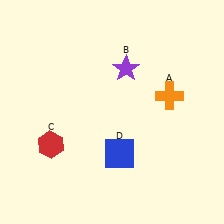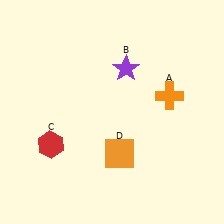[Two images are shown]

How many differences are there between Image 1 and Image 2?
There is 1 difference between the two images.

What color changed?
The square (D) changed from blue in Image 1 to orange in Image 2.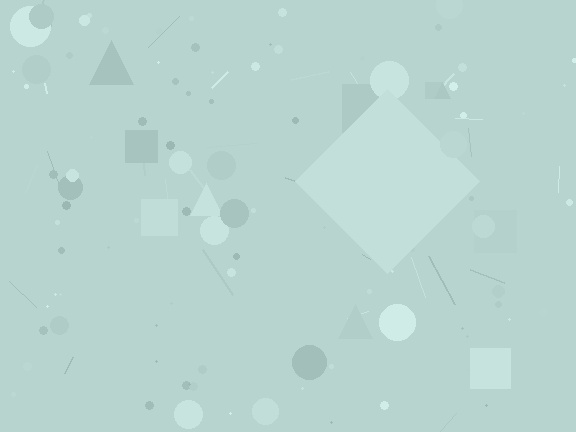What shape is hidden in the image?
A diamond is hidden in the image.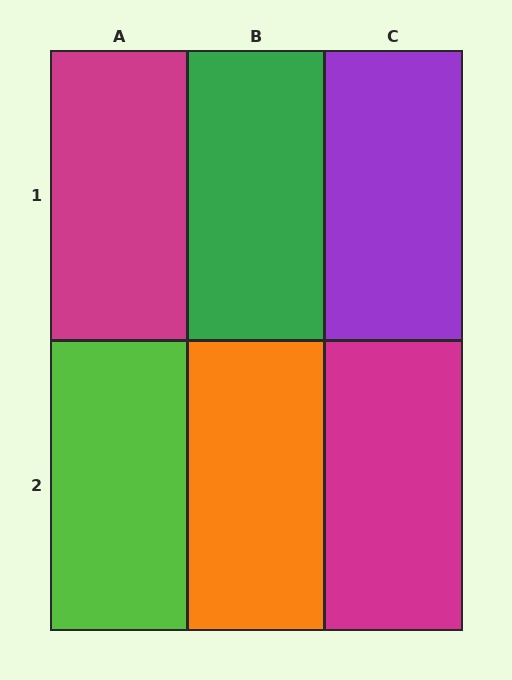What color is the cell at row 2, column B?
Orange.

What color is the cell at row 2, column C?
Magenta.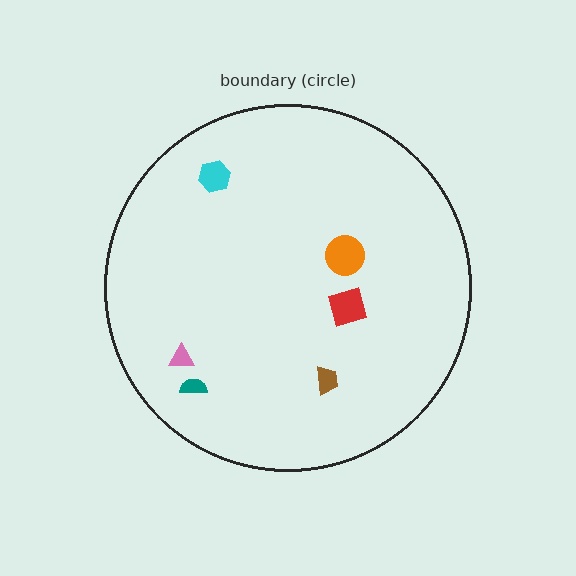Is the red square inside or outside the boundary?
Inside.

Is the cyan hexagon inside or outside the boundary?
Inside.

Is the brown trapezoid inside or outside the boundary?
Inside.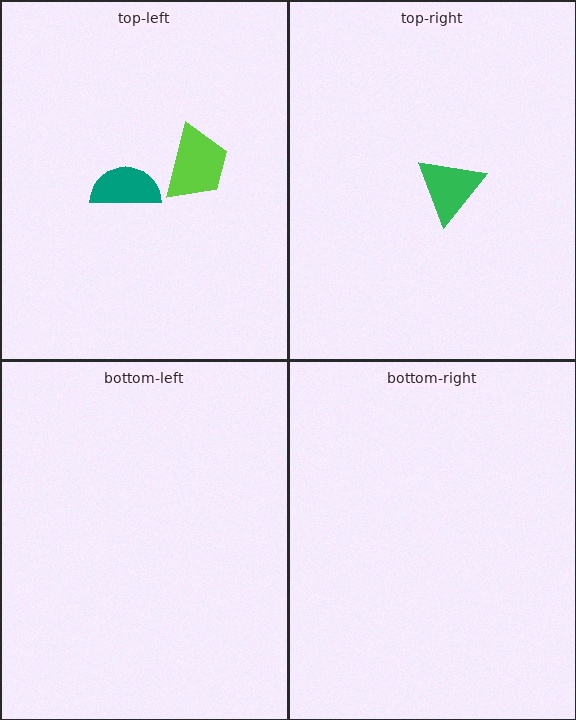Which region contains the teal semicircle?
The top-left region.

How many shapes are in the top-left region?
2.